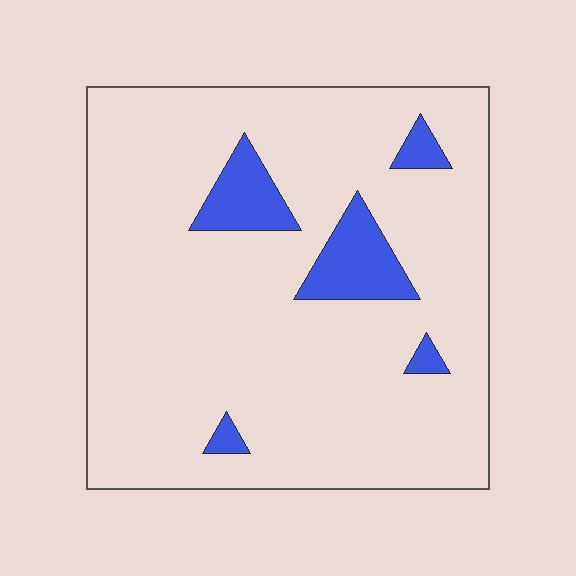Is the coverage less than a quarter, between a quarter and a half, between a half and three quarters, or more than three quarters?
Less than a quarter.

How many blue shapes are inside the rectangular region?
5.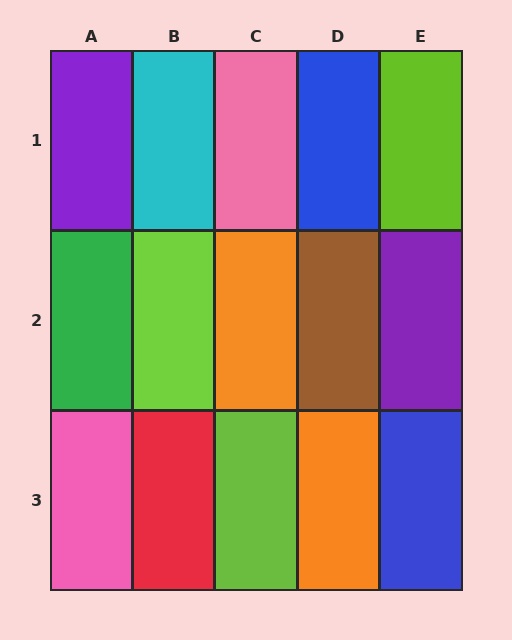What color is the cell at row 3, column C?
Lime.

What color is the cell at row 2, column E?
Purple.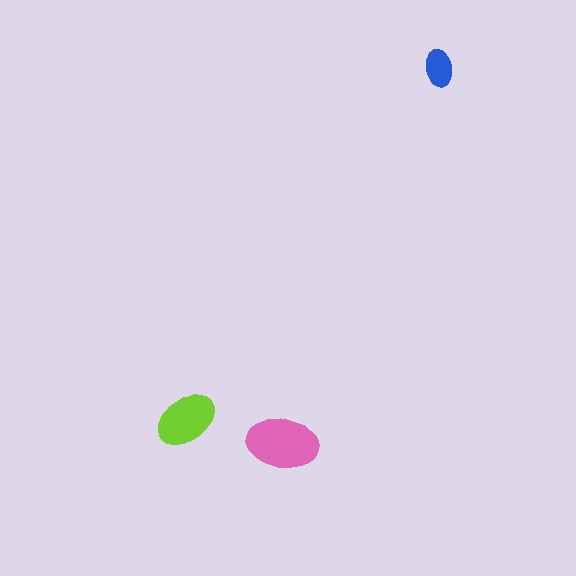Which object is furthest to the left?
The lime ellipse is leftmost.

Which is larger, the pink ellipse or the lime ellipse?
The pink one.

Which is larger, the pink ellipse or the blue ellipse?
The pink one.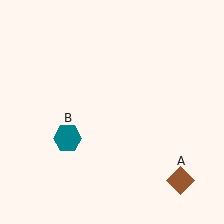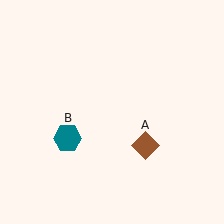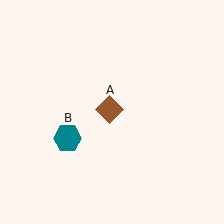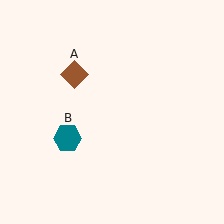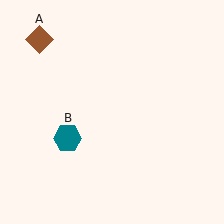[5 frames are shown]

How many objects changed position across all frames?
1 object changed position: brown diamond (object A).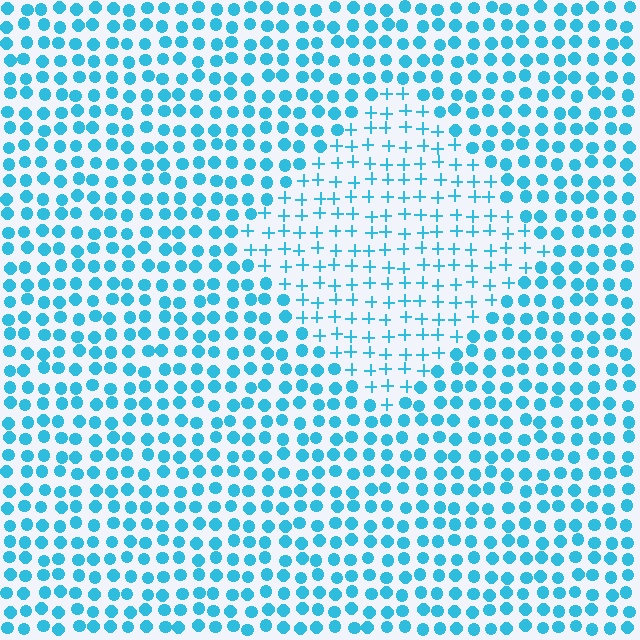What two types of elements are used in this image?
The image uses plus signs inside the diamond region and circles outside it.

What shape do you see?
I see a diamond.